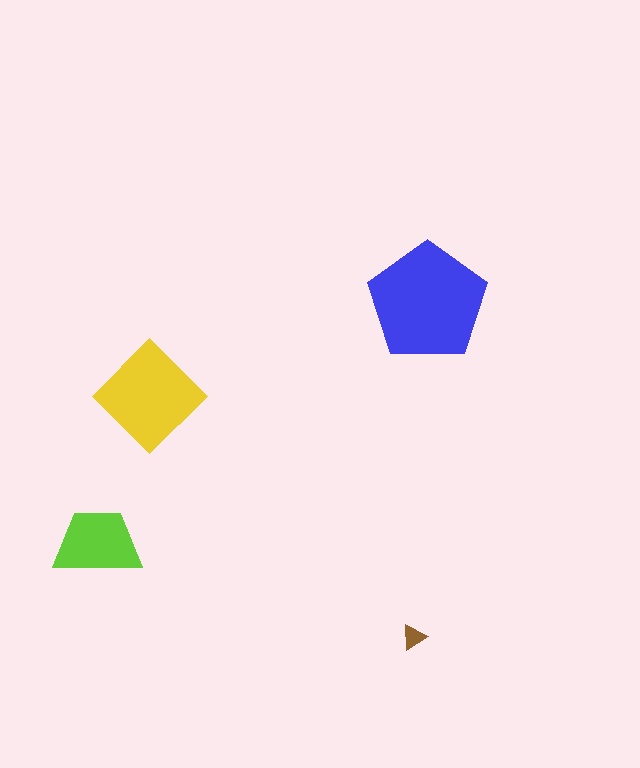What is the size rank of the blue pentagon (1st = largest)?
1st.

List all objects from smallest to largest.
The brown triangle, the lime trapezoid, the yellow diamond, the blue pentagon.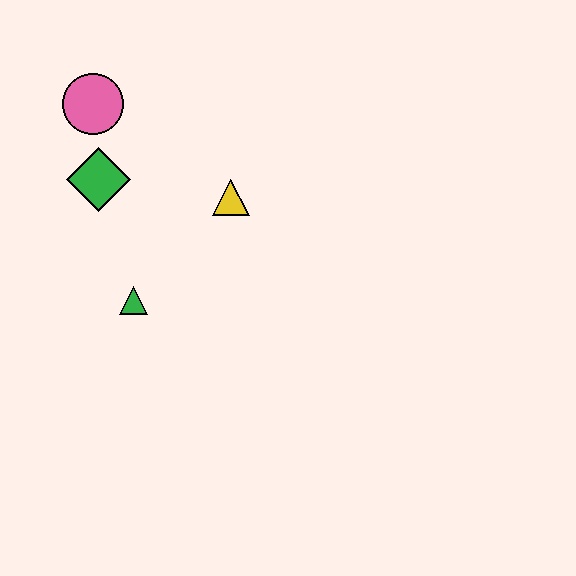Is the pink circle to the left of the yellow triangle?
Yes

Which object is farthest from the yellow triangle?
The pink circle is farthest from the yellow triangle.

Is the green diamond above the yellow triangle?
Yes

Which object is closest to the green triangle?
The green diamond is closest to the green triangle.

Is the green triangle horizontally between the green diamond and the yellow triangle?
Yes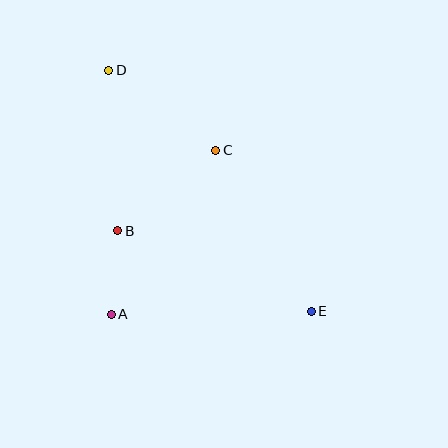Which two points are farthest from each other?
Points D and E are farthest from each other.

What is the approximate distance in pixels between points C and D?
The distance between C and D is approximately 133 pixels.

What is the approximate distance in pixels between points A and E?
The distance between A and E is approximately 200 pixels.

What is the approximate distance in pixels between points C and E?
The distance between C and E is approximately 187 pixels.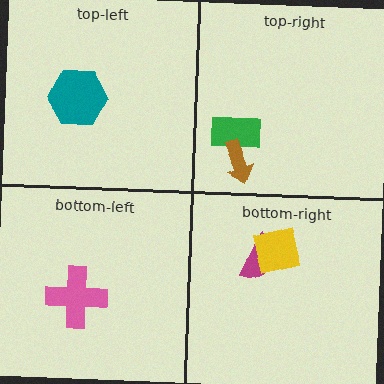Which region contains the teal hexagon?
The top-left region.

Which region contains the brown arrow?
The top-right region.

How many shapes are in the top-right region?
2.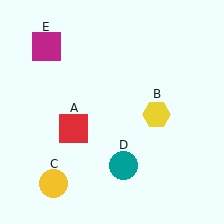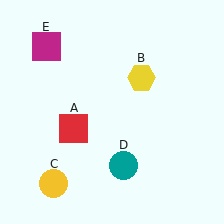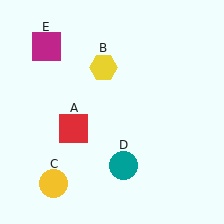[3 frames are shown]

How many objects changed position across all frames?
1 object changed position: yellow hexagon (object B).